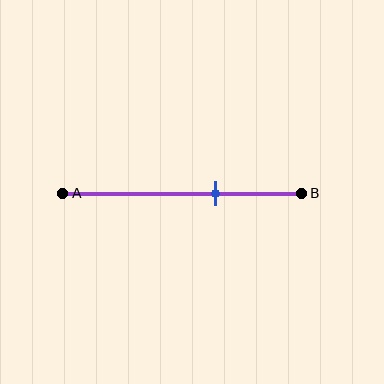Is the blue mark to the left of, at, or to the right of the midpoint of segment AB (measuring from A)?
The blue mark is to the right of the midpoint of segment AB.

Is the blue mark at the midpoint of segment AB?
No, the mark is at about 65% from A, not at the 50% midpoint.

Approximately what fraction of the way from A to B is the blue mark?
The blue mark is approximately 65% of the way from A to B.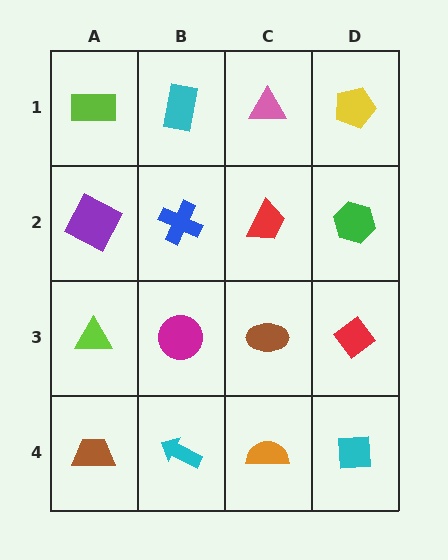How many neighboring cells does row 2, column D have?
3.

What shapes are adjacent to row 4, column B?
A magenta circle (row 3, column B), a brown trapezoid (row 4, column A), an orange semicircle (row 4, column C).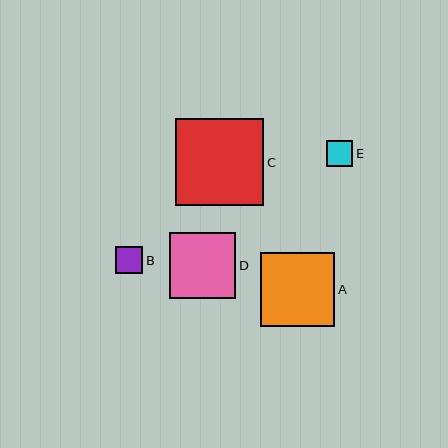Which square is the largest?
Square C is the largest with a size of approximately 88 pixels.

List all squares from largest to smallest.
From largest to smallest: C, A, D, B, E.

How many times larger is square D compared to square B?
Square D is approximately 2.4 times the size of square B.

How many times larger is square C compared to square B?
Square C is approximately 3.2 times the size of square B.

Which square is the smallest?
Square E is the smallest with a size of approximately 26 pixels.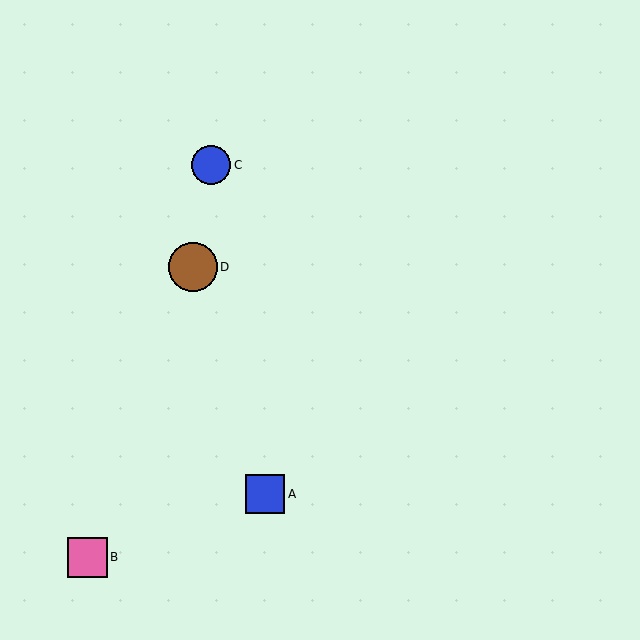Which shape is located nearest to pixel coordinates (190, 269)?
The brown circle (labeled D) at (193, 267) is nearest to that location.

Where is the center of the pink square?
The center of the pink square is at (87, 557).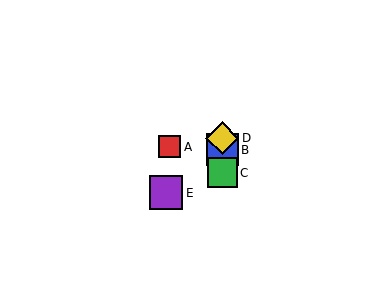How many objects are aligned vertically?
3 objects (B, C, D) are aligned vertically.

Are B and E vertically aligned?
No, B is at x≈222 and E is at x≈166.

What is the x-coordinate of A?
Object A is at x≈169.